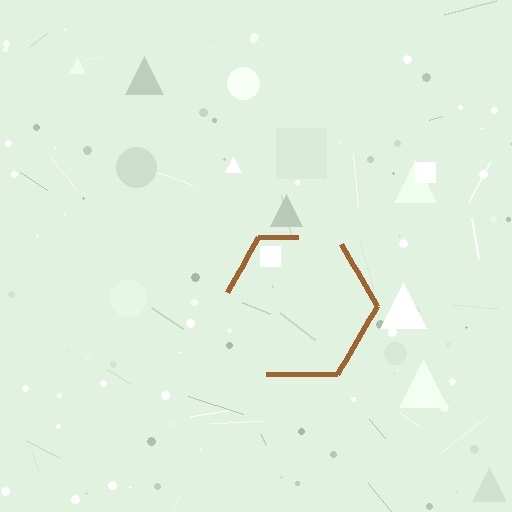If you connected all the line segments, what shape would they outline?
They would outline a hexagon.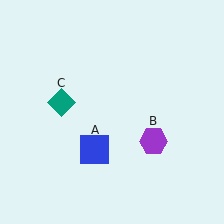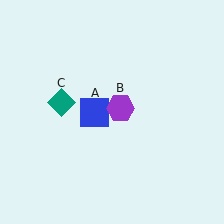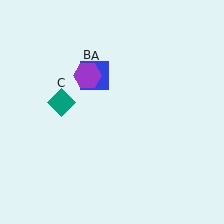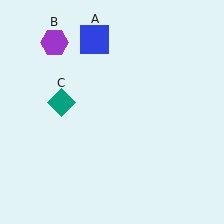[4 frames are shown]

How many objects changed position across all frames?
2 objects changed position: blue square (object A), purple hexagon (object B).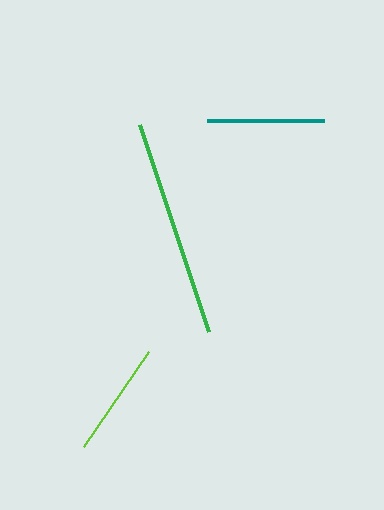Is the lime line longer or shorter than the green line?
The green line is longer than the lime line.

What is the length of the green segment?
The green segment is approximately 218 pixels long.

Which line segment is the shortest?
The lime line is the shortest at approximately 116 pixels.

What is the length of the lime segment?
The lime segment is approximately 116 pixels long.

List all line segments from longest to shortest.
From longest to shortest: green, teal, lime.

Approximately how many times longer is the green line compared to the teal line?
The green line is approximately 1.9 times the length of the teal line.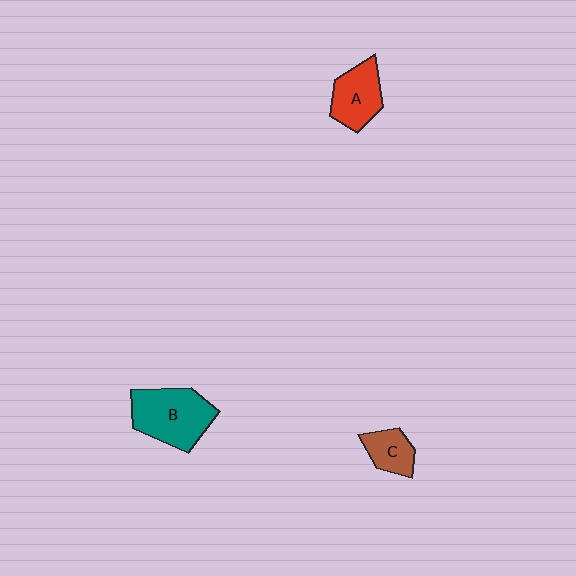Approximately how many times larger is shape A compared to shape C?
Approximately 1.5 times.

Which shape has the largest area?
Shape B (teal).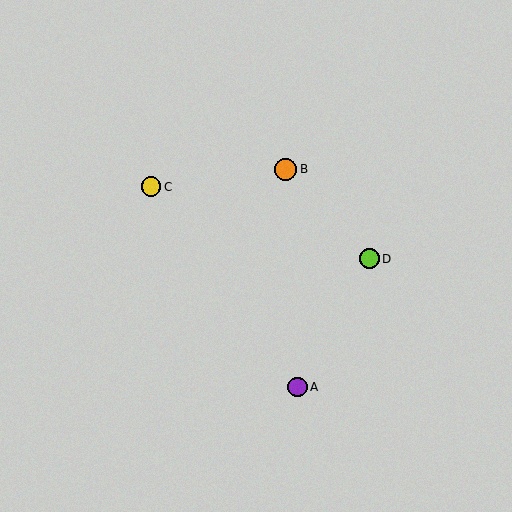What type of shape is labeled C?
Shape C is a yellow circle.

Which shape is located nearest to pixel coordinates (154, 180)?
The yellow circle (labeled C) at (151, 187) is nearest to that location.